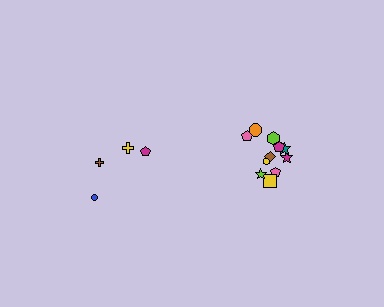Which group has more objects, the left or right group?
The right group.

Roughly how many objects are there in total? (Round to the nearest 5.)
Roughly 15 objects in total.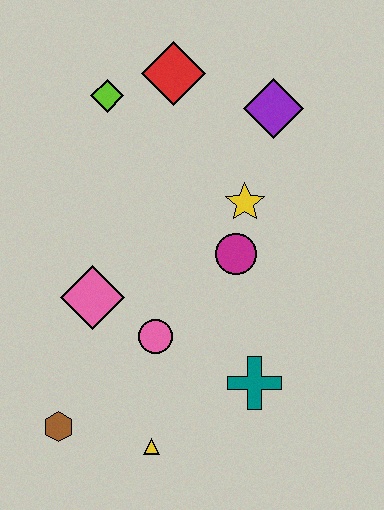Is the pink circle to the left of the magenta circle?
Yes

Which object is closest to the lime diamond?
The red diamond is closest to the lime diamond.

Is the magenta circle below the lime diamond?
Yes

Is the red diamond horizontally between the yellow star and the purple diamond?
No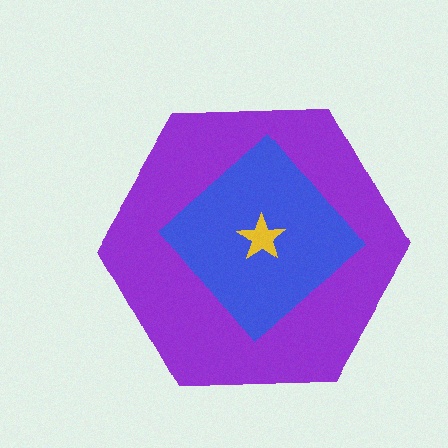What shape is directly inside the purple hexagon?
The blue diamond.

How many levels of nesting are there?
3.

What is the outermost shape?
The purple hexagon.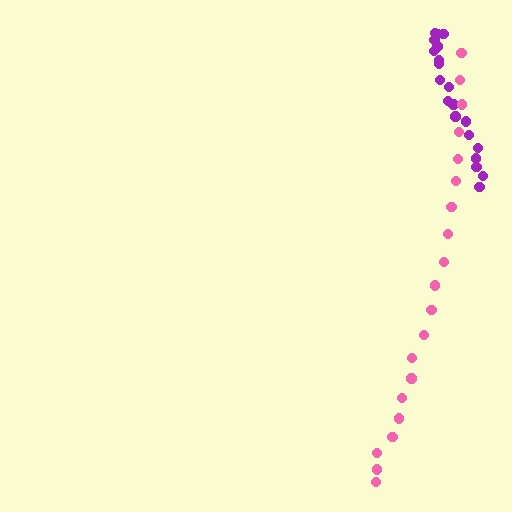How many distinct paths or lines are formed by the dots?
There are 2 distinct paths.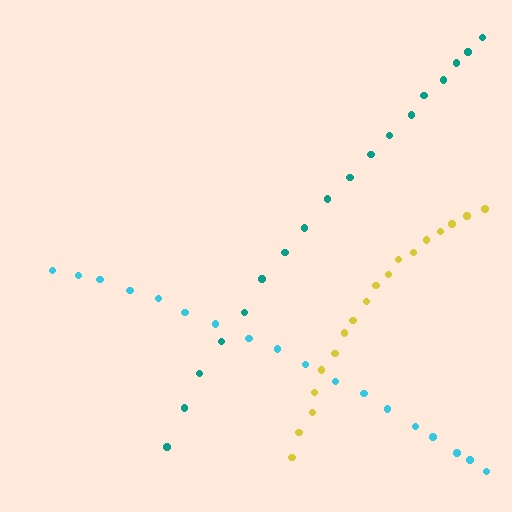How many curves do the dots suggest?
There are 3 distinct paths.